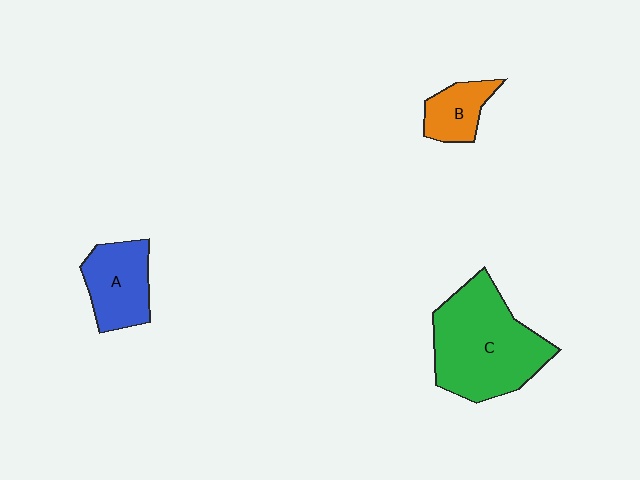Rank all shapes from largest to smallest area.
From largest to smallest: C (green), A (blue), B (orange).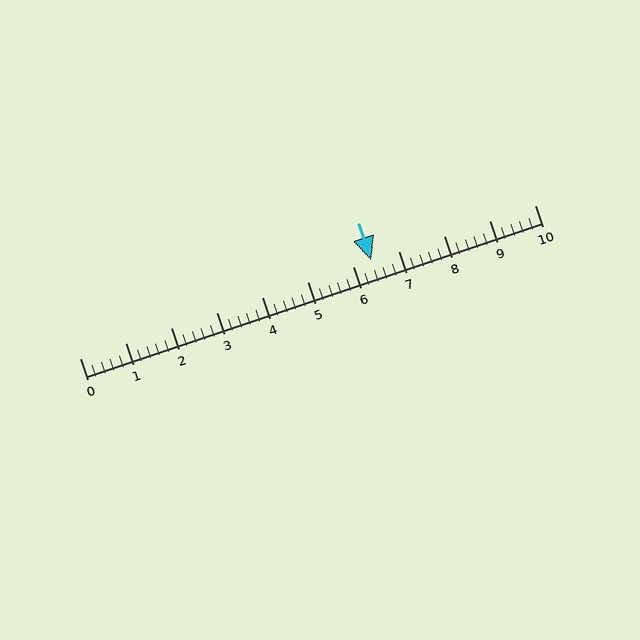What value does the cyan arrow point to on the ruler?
The cyan arrow points to approximately 6.4.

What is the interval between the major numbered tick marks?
The major tick marks are spaced 1 units apart.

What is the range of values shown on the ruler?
The ruler shows values from 0 to 10.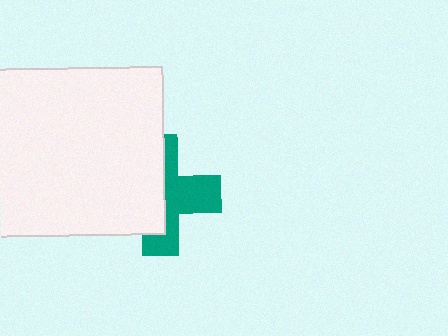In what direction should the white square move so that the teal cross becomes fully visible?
The white square should move left. That is the shortest direction to clear the overlap and leave the teal cross fully visible.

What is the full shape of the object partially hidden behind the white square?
The partially hidden object is a teal cross.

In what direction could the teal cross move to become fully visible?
The teal cross could move right. That would shift it out from behind the white square entirely.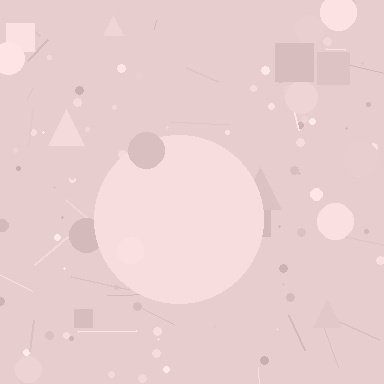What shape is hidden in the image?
A circle is hidden in the image.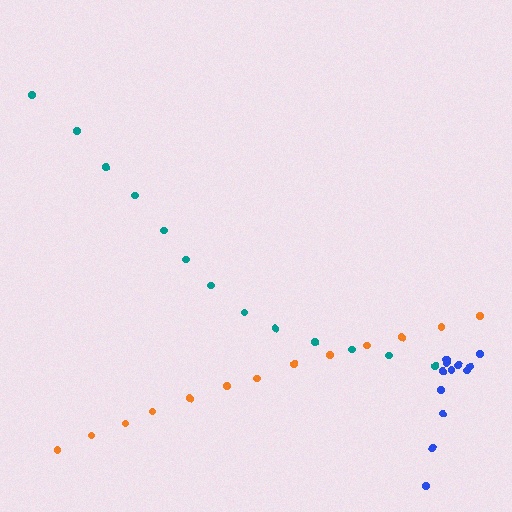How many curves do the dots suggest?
There are 3 distinct paths.